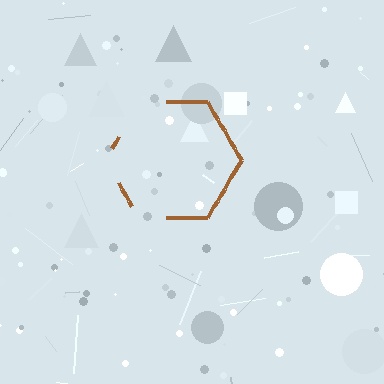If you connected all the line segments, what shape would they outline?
They would outline a hexagon.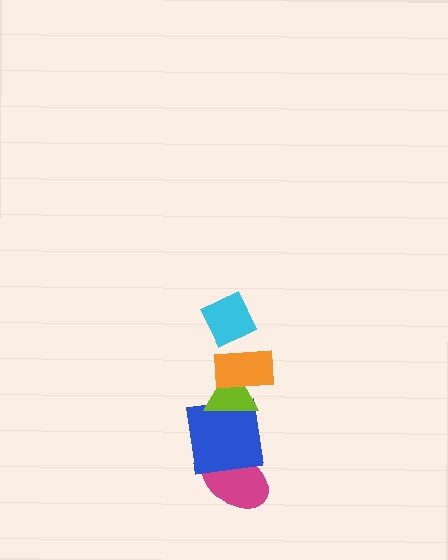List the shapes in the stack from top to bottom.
From top to bottom: the cyan diamond, the orange rectangle, the lime triangle, the blue square, the magenta ellipse.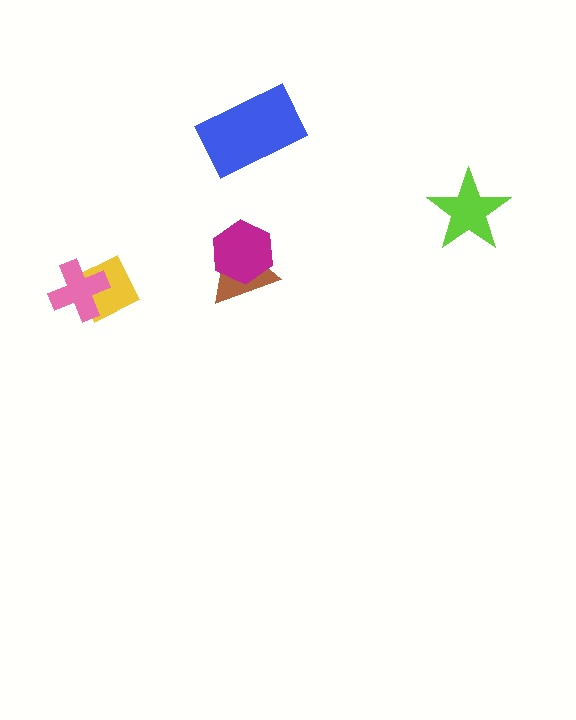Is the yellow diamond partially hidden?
Yes, it is partially covered by another shape.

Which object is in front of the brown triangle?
The magenta hexagon is in front of the brown triangle.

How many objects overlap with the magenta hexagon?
1 object overlaps with the magenta hexagon.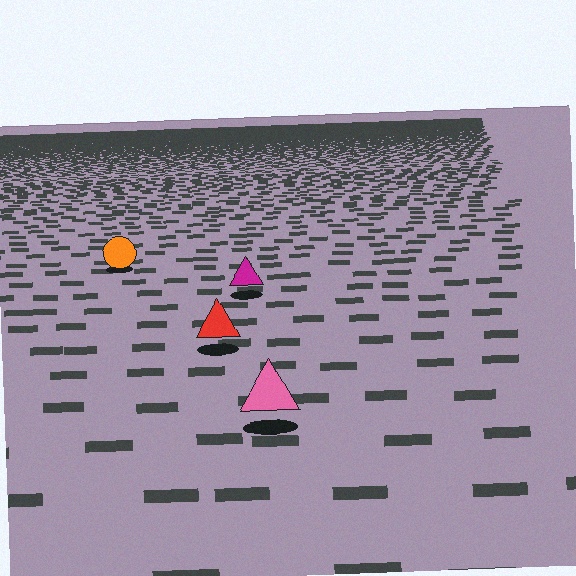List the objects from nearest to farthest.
From nearest to farthest: the pink triangle, the red triangle, the magenta triangle, the orange circle.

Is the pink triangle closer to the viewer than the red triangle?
Yes. The pink triangle is closer — you can tell from the texture gradient: the ground texture is coarser near it.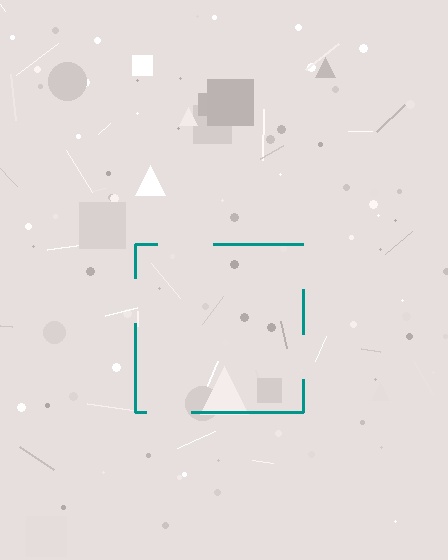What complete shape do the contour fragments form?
The contour fragments form a square.